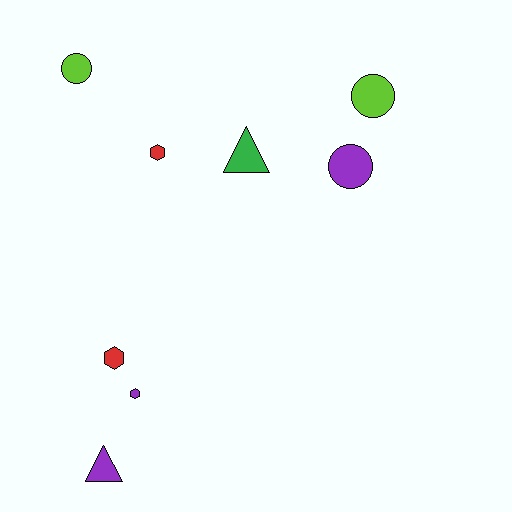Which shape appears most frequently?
Hexagon, with 3 objects.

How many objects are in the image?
There are 8 objects.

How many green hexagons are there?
There are no green hexagons.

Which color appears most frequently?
Purple, with 3 objects.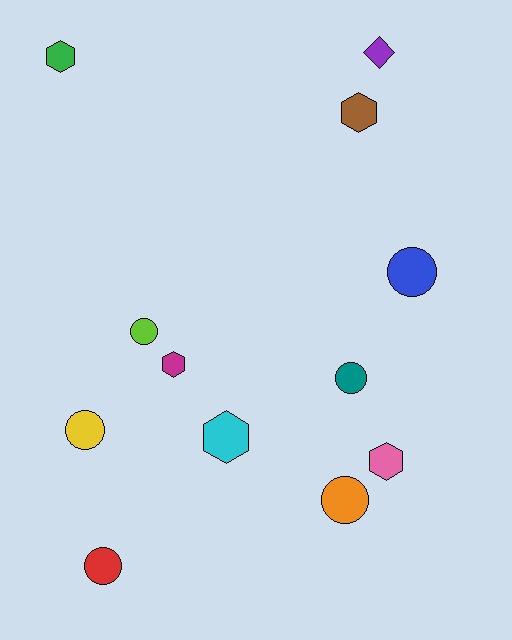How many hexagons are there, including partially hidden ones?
There are 5 hexagons.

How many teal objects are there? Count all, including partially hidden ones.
There is 1 teal object.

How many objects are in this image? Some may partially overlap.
There are 12 objects.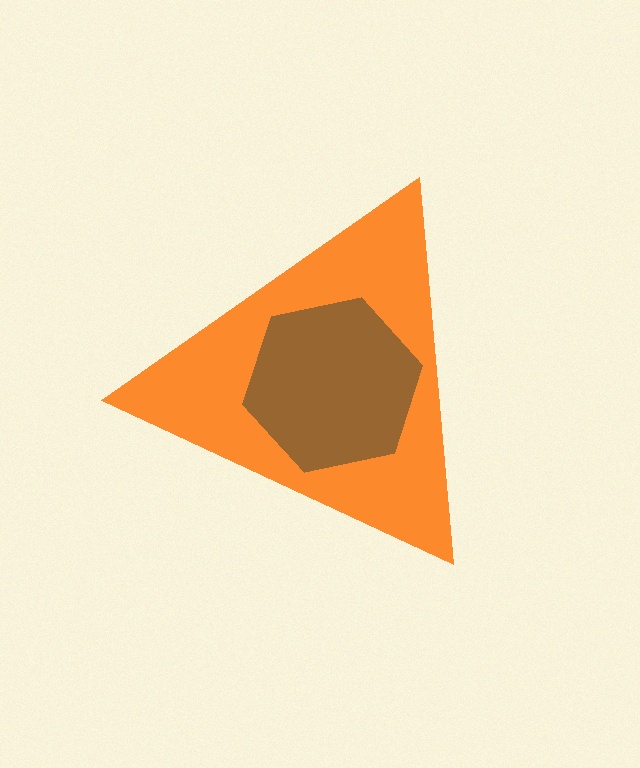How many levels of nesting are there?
2.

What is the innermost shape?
The brown hexagon.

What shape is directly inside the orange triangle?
The brown hexagon.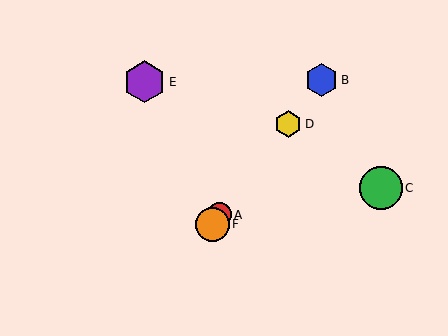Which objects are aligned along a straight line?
Objects A, B, D, F are aligned along a straight line.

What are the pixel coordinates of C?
Object C is at (381, 188).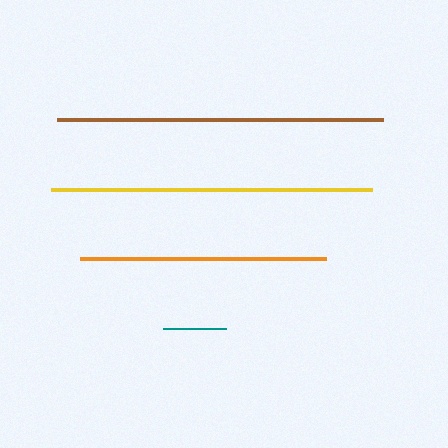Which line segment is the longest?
The brown line is the longest at approximately 326 pixels.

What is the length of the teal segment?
The teal segment is approximately 63 pixels long.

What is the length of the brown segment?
The brown segment is approximately 326 pixels long.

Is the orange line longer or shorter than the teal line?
The orange line is longer than the teal line.